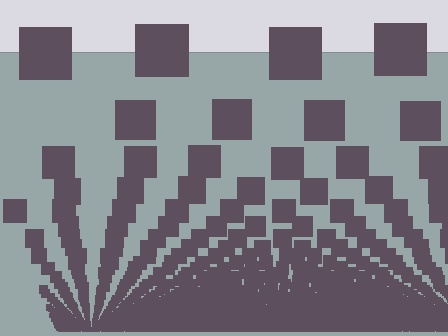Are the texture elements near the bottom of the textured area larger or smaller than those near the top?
Smaller. The gradient is inverted — elements near the bottom are smaller and denser.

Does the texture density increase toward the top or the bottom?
Density increases toward the bottom.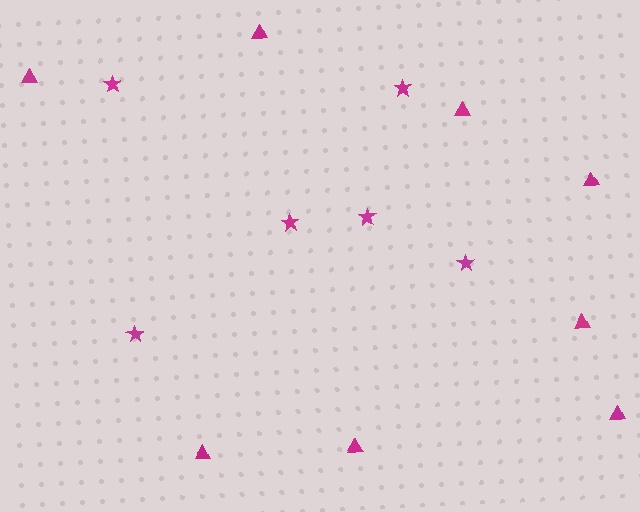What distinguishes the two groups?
There are 2 groups: one group of triangles (8) and one group of stars (6).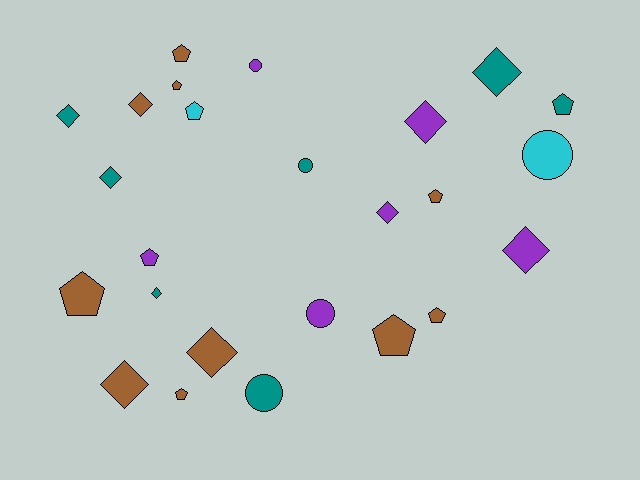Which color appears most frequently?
Brown, with 10 objects.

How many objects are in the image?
There are 25 objects.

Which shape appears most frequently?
Diamond, with 10 objects.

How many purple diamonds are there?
There are 3 purple diamonds.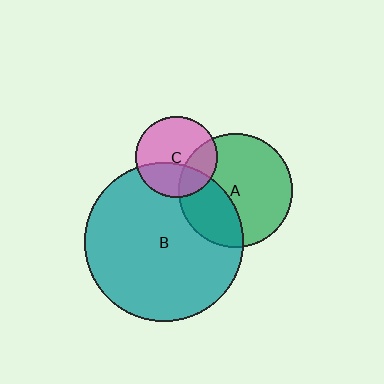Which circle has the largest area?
Circle B (teal).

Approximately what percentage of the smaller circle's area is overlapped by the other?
Approximately 35%.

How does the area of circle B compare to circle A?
Approximately 1.9 times.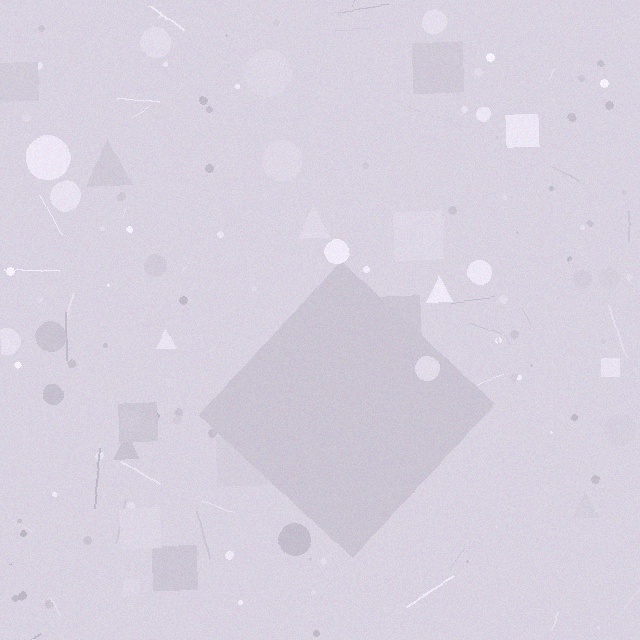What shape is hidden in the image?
A diamond is hidden in the image.